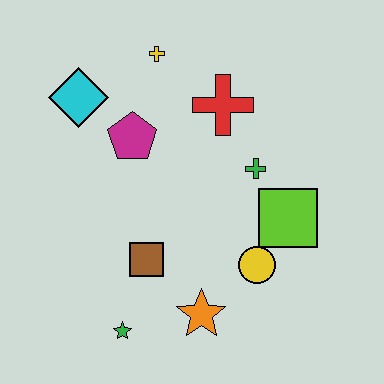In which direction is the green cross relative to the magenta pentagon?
The green cross is to the right of the magenta pentagon.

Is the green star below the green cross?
Yes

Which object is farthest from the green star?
The yellow cross is farthest from the green star.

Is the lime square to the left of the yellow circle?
No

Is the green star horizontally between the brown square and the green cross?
No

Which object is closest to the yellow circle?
The lime square is closest to the yellow circle.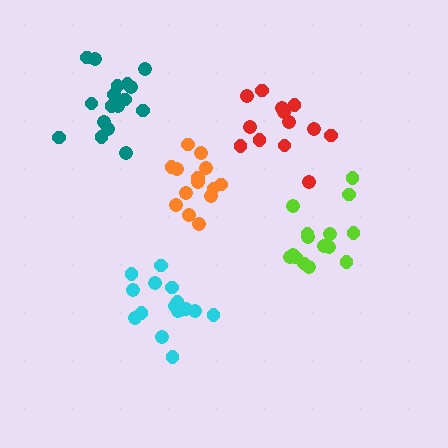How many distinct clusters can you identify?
There are 5 distinct clusters.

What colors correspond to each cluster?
The clusters are colored: lime, orange, teal, cyan, red.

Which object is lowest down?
The cyan cluster is bottommost.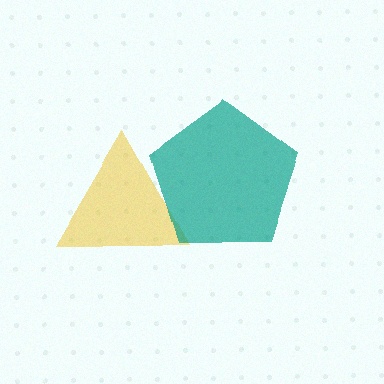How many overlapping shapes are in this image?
There are 2 overlapping shapes in the image.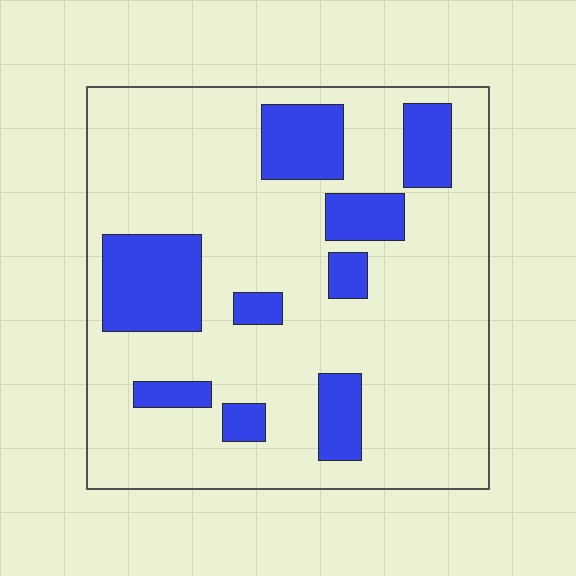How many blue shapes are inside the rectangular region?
9.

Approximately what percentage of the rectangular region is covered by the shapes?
Approximately 20%.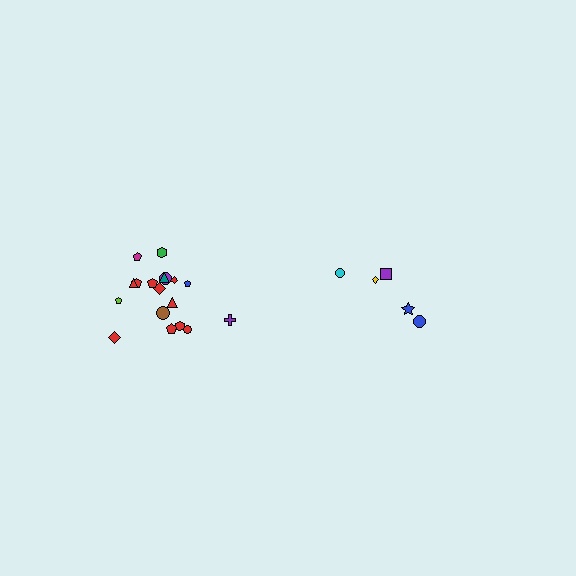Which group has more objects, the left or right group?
The left group.